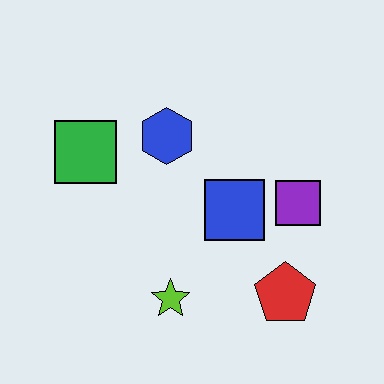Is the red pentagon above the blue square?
No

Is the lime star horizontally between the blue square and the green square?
Yes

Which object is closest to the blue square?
The purple square is closest to the blue square.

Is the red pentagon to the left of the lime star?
No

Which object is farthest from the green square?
The red pentagon is farthest from the green square.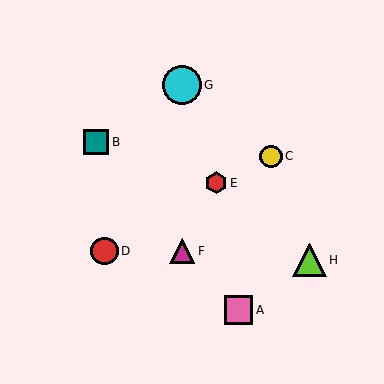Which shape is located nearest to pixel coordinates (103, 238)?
The red circle (labeled D) at (104, 251) is nearest to that location.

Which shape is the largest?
The cyan circle (labeled G) is the largest.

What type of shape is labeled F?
Shape F is a magenta triangle.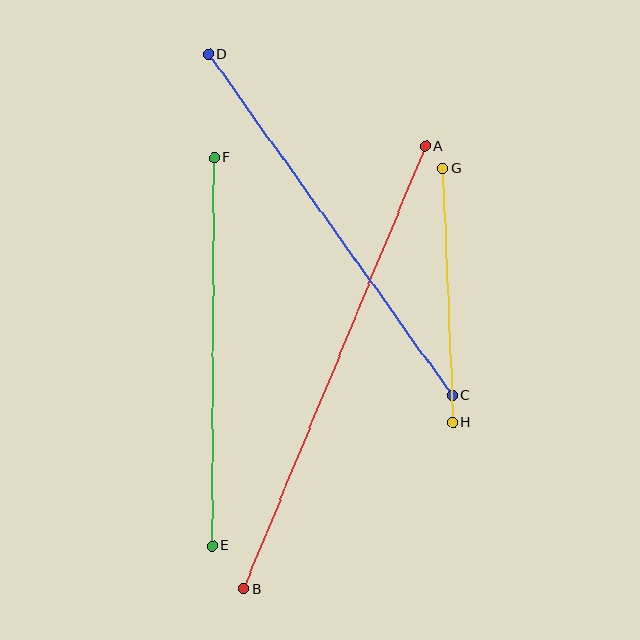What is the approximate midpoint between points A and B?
The midpoint is at approximately (334, 368) pixels.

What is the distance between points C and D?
The distance is approximately 419 pixels.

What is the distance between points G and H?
The distance is approximately 254 pixels.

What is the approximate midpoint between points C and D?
The midpoint is at approximately (330, 225) pixels.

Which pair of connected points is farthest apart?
Points A and B are farthest apart.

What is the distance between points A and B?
The distance is approximately 478 pixels.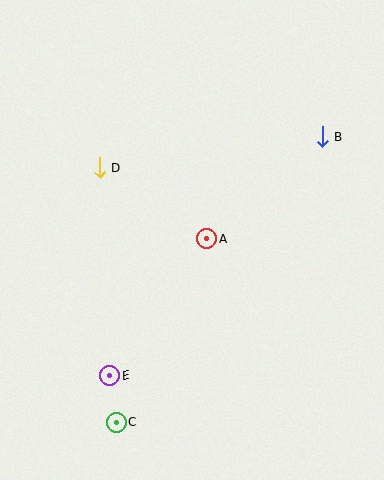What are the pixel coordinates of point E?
Point E is at (110, 375).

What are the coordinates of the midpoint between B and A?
The midpoint between B and A is at (265, 188).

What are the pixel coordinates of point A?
Point A is at (207, 238).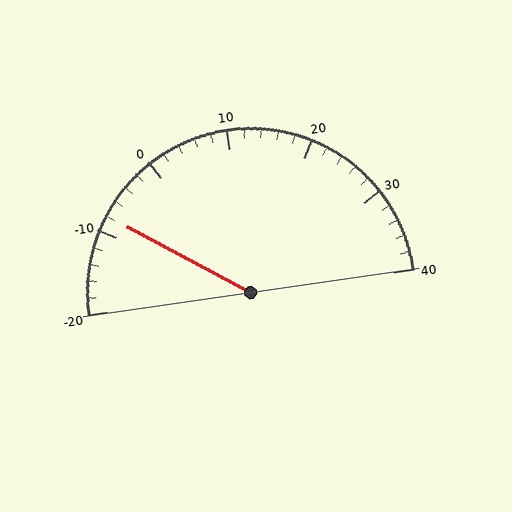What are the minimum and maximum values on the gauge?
The gauge ranges from -20 to 40.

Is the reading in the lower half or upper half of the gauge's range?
The reading is in the lower half of the range (-20 to 40).